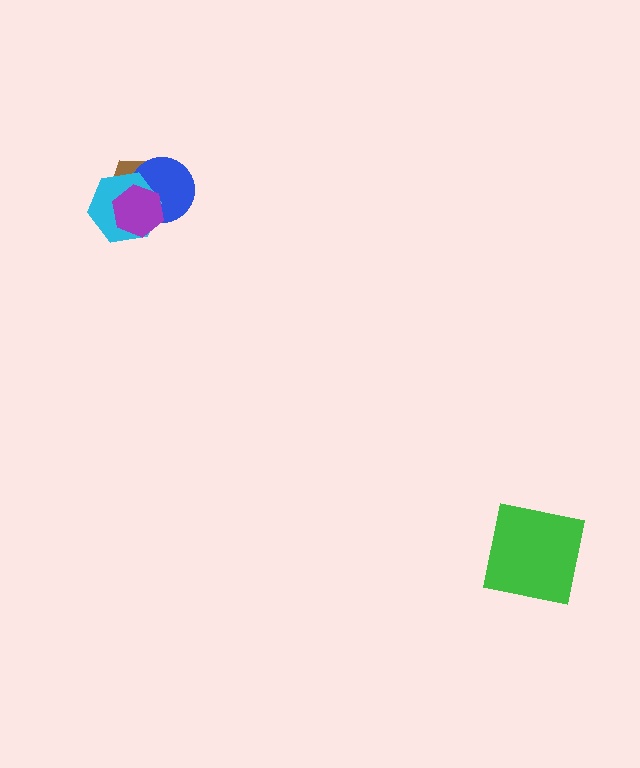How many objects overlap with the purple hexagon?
3 objects overlap with the purple hexagon.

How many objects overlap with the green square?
0 objects overlap with the green square.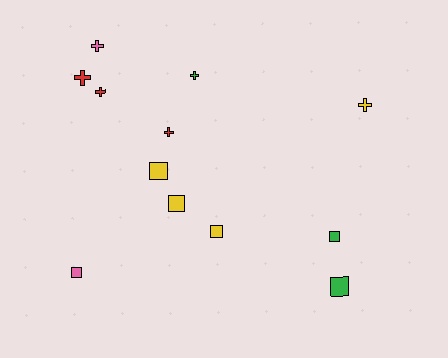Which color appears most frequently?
Yellow, with 4 objects.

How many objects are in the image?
There are 12 objects.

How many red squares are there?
There are no red squares.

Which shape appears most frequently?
Cross, with 6 objects.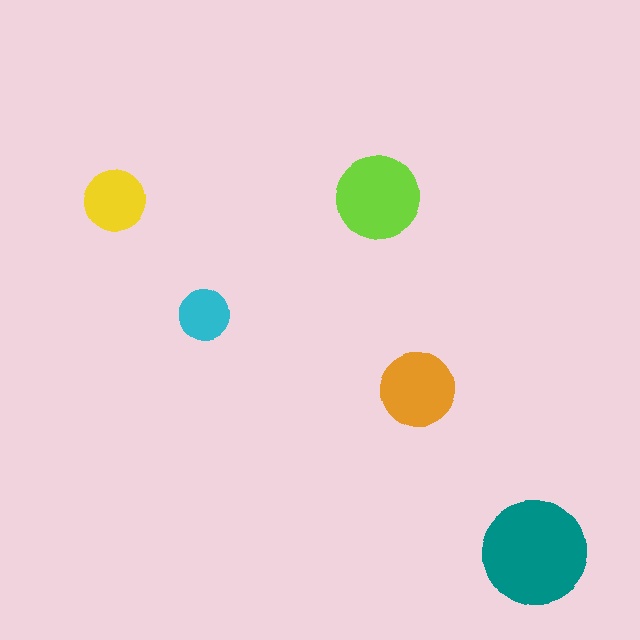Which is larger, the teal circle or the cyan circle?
The teal one.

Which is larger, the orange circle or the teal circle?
The teal one.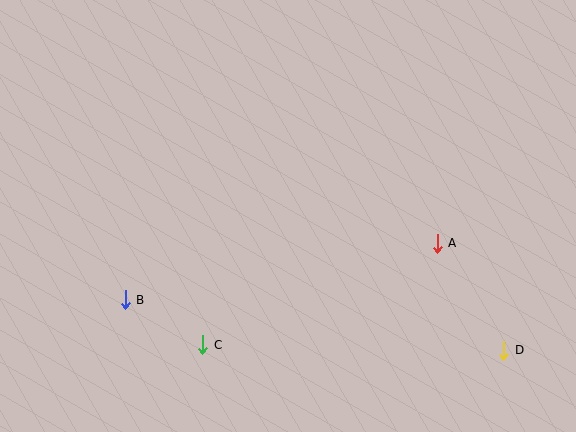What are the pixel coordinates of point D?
Point D is at (504, 350).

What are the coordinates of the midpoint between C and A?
The midpoint between C and A is at (320, 294).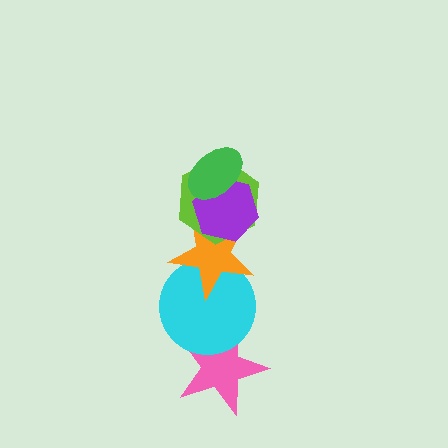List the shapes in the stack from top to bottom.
From top to bottom: the green ellipse, the purple hexagon, the lime hexagon, the orange star, the cyan circle, the pink star.